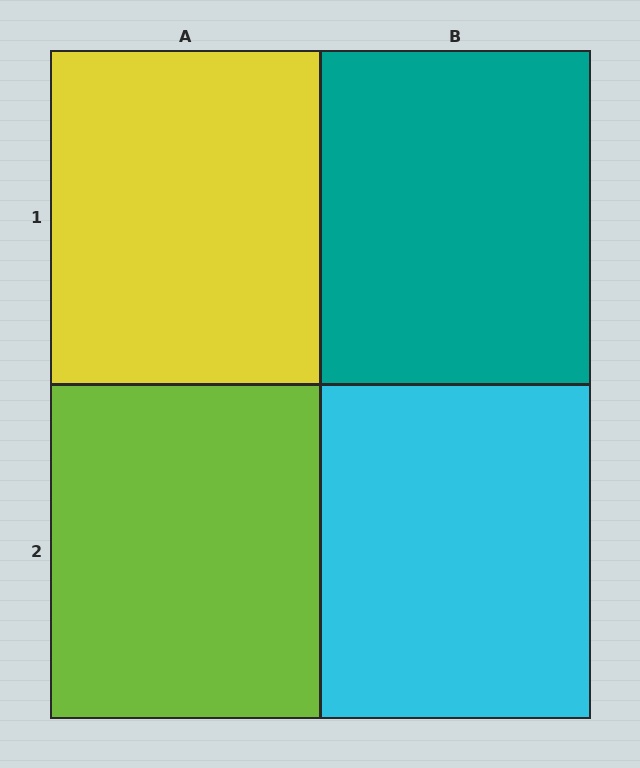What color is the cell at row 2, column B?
Cyan.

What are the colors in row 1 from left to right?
Yellow, teal.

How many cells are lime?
1 cell is lime.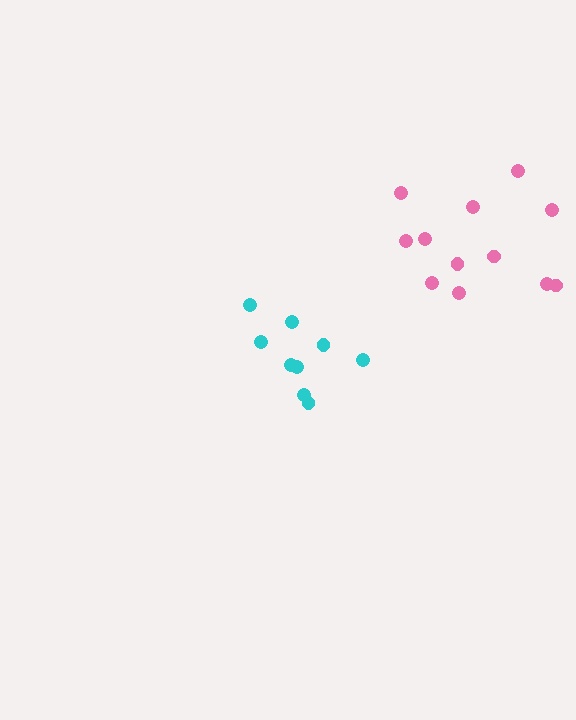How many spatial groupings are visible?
There are 2 spatial groupings.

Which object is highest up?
The pink cluster is topmost.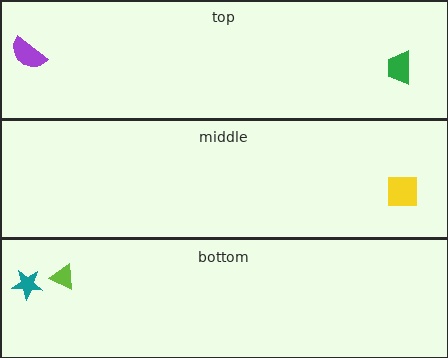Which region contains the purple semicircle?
The top region.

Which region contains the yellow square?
The middle region.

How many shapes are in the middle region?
1.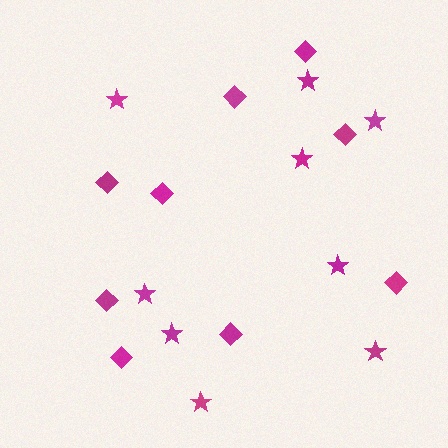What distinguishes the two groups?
There are 2 groups: one group of diamonds (9) and one group of stars (9).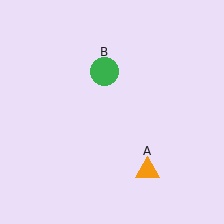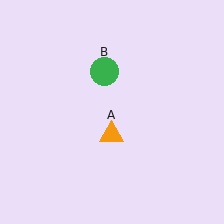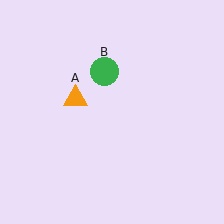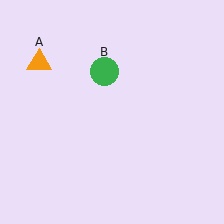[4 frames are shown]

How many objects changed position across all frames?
1 object changed position: orange triangle (object A).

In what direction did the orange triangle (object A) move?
The orange triangle (object A) moved up and to the left.